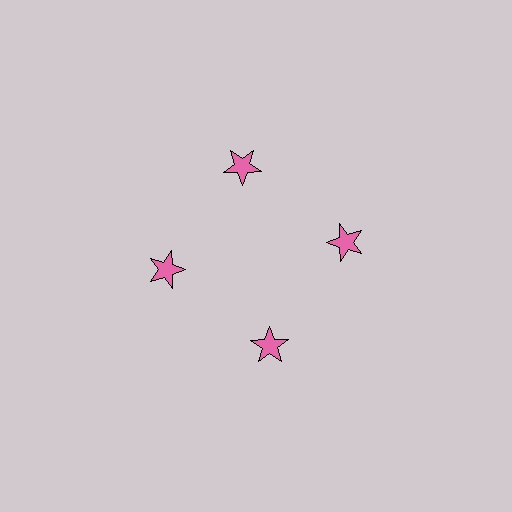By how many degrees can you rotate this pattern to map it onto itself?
The pattern maps onto itself every 90 degrees of rotation.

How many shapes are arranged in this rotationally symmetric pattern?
There are 4 shapes, arranged in 4 groups of 1.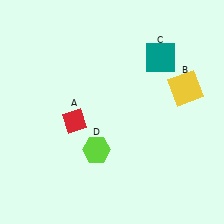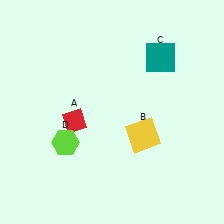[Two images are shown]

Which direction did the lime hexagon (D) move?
The lime hexagon (D) moved left.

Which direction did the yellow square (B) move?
The yellow square (B) moved down.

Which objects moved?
The objects that moved are: the yellow square (B), the lime hexagon (D).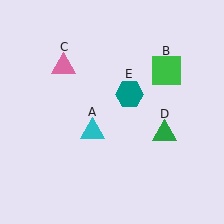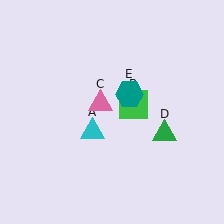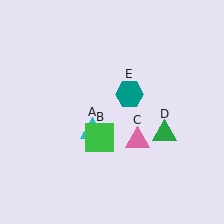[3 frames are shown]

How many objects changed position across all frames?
2 objects changed position: green square (object B), pink triangle (object C).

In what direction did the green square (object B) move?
The green square (object B) moved down and to the left.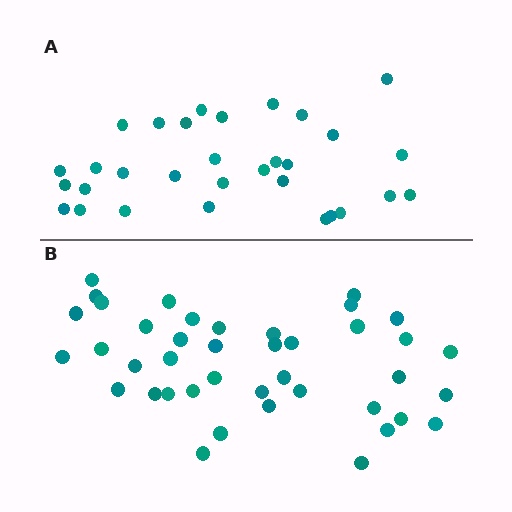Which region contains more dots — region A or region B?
Region B (the bottom region) has more dots.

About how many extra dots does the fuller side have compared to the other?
Region B has roughly 10 or so more dots than region A.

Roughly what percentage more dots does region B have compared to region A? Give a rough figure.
About 30% more.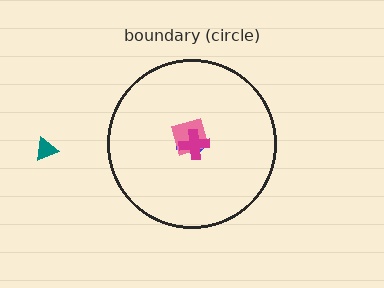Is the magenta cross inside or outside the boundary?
Inside.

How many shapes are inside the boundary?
3 inside, 1 outside.